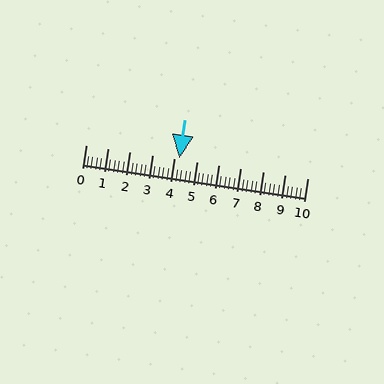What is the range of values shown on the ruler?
The ruler shows values from 0 to 10.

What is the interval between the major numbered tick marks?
The major tick marks are spaced 1 units apart.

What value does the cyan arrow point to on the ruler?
The cyan arrow points to approximately 4.2.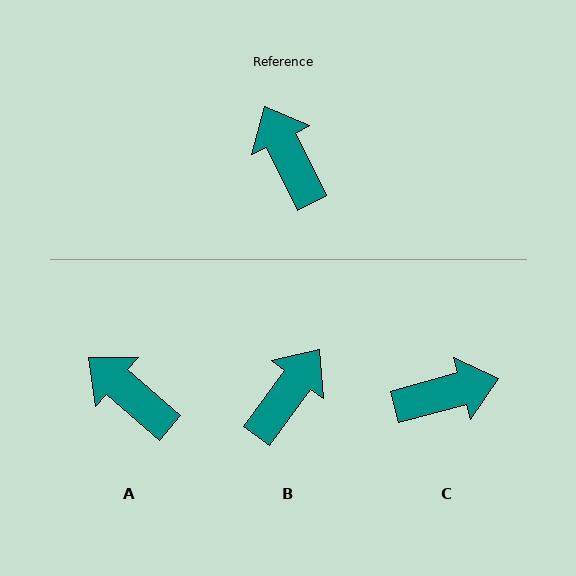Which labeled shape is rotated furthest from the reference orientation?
C, about 101 degrees away.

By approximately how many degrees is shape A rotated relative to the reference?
Approximately 23 degrees counter-clockwise.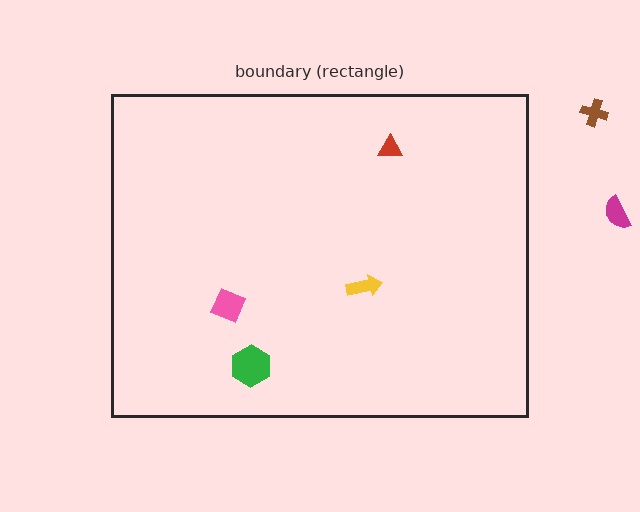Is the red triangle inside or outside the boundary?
Inside.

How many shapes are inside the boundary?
4 inside, 2 outside.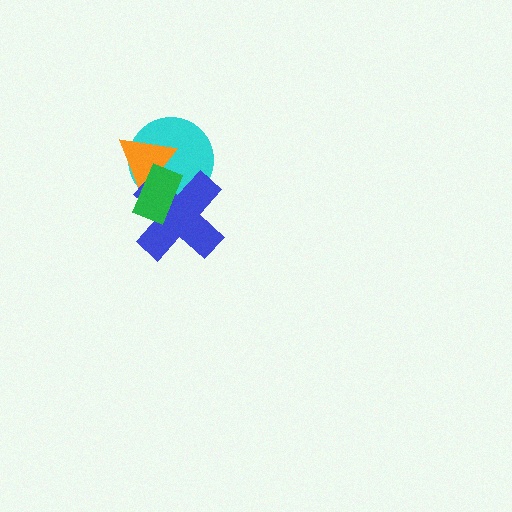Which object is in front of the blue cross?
The green rectangle is in front of the blue cross.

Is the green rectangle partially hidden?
No, no other shape covers it.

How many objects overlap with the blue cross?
3 objects overlap with the blue cross.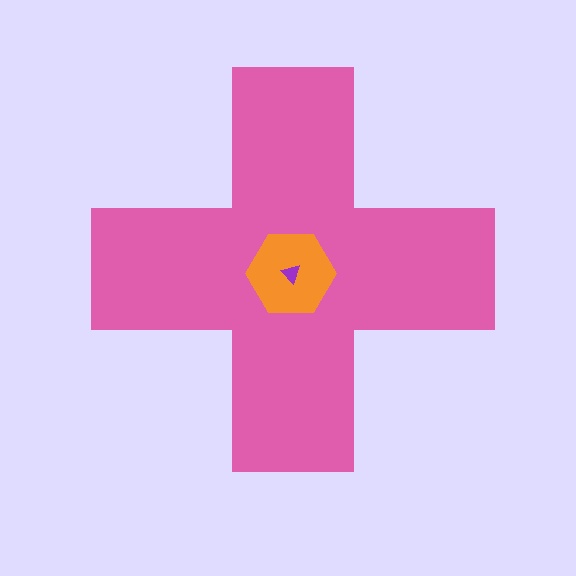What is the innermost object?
The purple triangle.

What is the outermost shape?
The pink cross.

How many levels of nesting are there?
3.